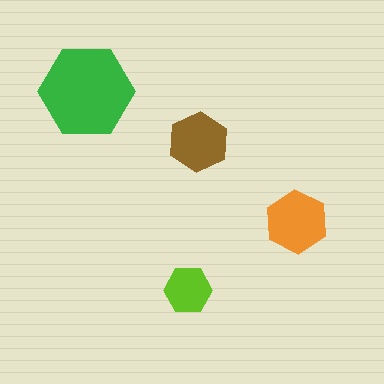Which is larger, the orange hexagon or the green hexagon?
The green one.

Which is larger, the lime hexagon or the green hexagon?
The green one.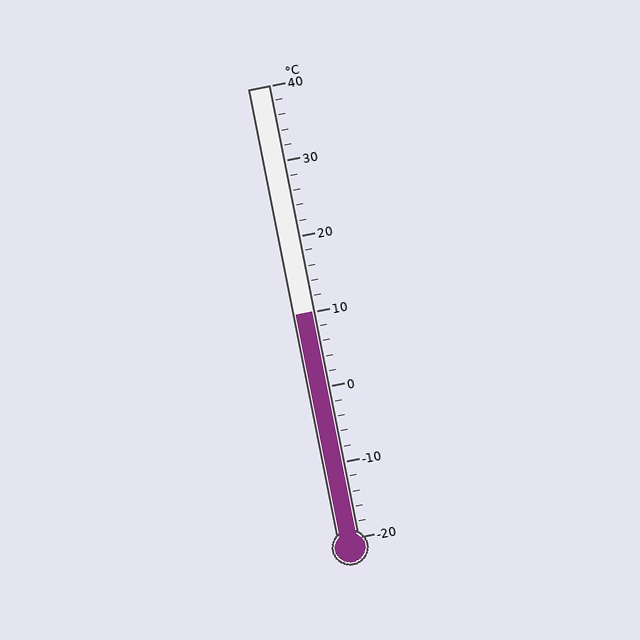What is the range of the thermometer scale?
The thermometer scale ranges from -20°C to 40°C.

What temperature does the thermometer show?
The thermometer shows approximately 10°C.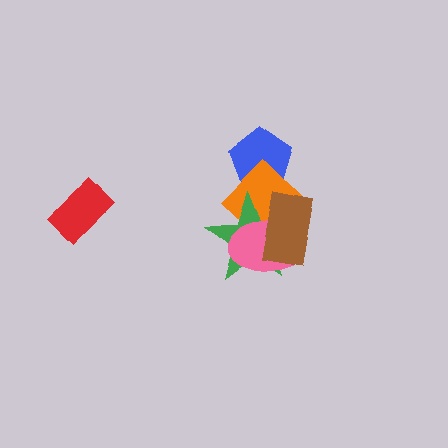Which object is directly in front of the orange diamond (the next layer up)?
The green star is directly in front of the orange diamond.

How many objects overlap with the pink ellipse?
3 objects overlap with the pink ellipse.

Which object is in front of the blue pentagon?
The orange diamond is in front of the blue pentagon.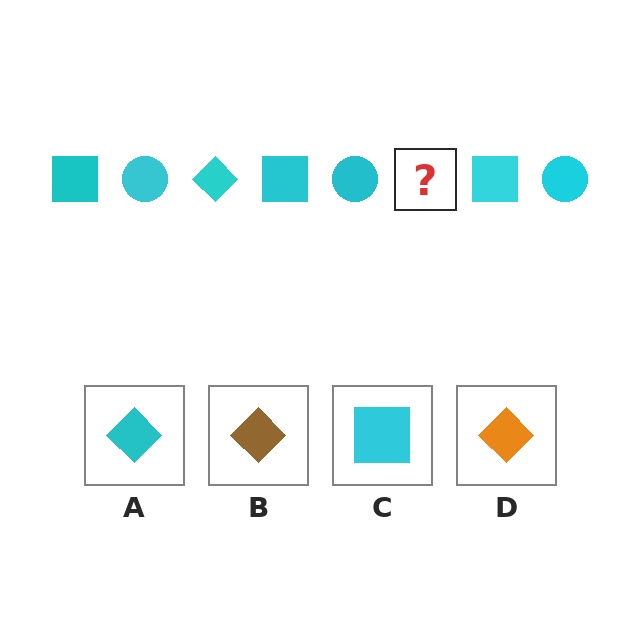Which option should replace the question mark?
Option A.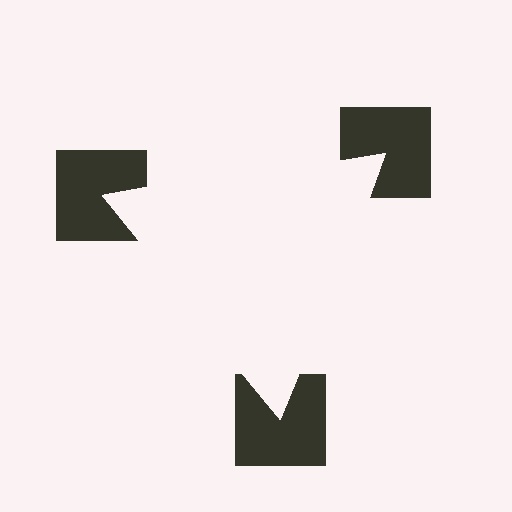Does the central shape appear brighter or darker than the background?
It typically appears slightly brighter than the background, even though no actual brightness change is drawn.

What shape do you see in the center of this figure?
An illusory triangle — its edges are inferred from the aligned wedge cuts in the notched squares, not physically drawn.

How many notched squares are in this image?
There are 3 — one at each vertex of the illusory triangle.